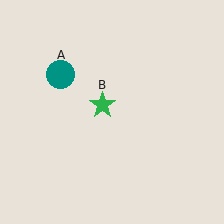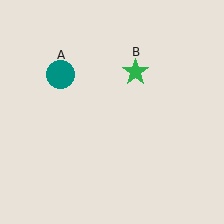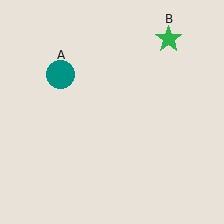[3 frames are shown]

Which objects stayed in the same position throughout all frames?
Teal circle (object A) remained stationary.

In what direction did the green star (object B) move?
The green star (object B) moved up and to the right.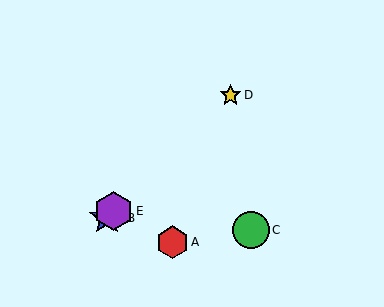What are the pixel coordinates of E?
Object E is at (113, 211).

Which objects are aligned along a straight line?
Objects B, D, E are aligned along a straight line.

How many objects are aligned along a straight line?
3 objects (B, D, E) are aligned along a straight line.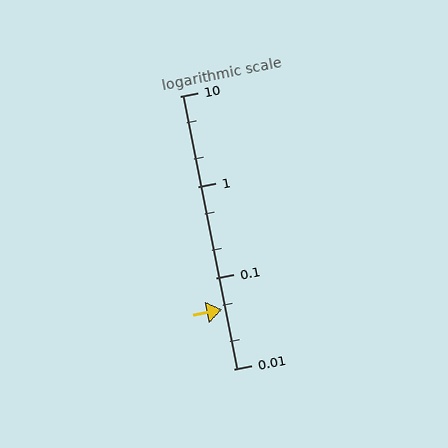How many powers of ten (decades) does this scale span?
The scale spans 3 decades, from 0.01 to 10.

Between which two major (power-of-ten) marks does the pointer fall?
The pointer is between 0.01 and 0.1.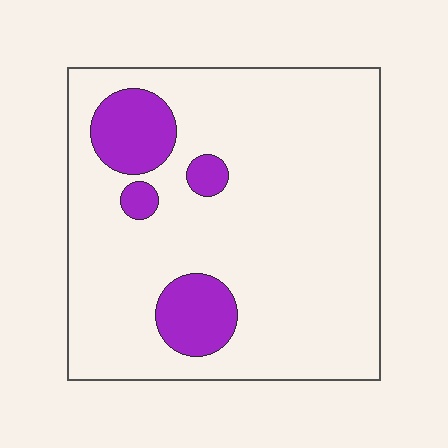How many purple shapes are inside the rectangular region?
4.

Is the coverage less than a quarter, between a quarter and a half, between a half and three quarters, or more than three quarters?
Less than a quarter.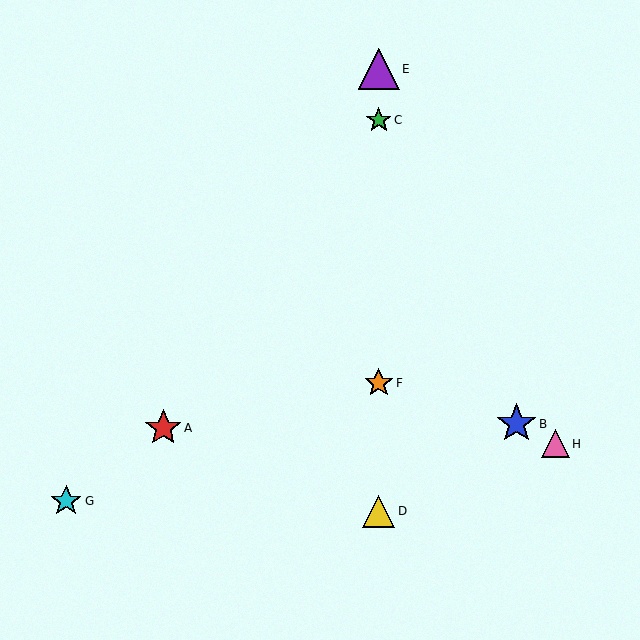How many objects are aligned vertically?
4 objects (C, D, E, F) are aligned vertically.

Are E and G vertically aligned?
No, E is at x≈379 and G is at x≈66.